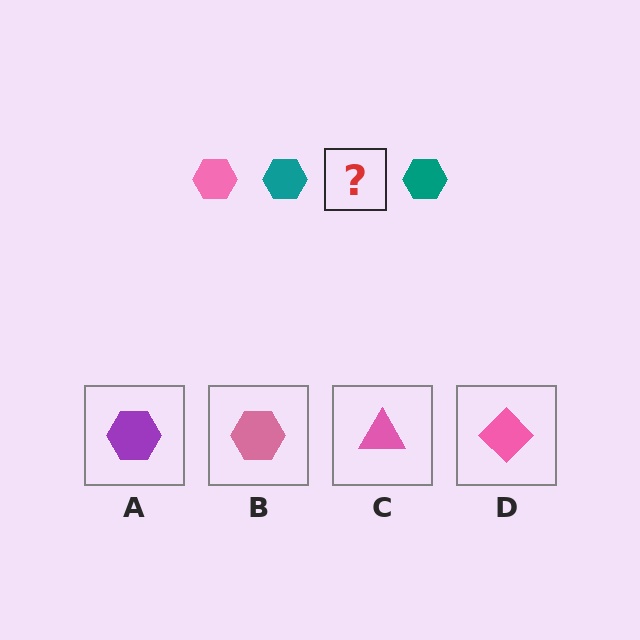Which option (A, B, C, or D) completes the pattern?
B.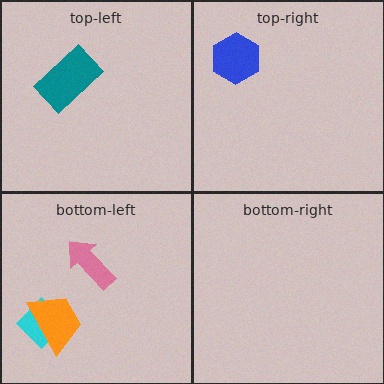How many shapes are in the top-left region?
1.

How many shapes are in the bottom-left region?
3.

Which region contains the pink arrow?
The bottom-left region.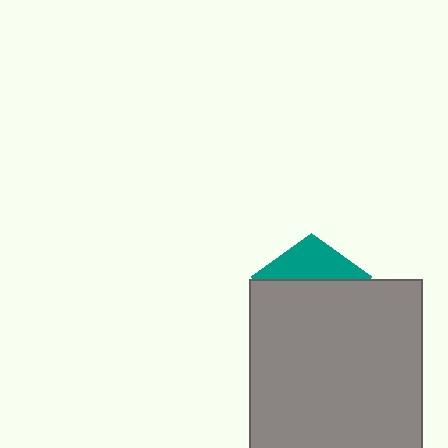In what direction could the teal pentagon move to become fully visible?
The teal pentagon could move up. That would shift it out from behind the gray square entirely.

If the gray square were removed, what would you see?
You would see the complete teal pentagon.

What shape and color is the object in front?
The object in front is a gray square.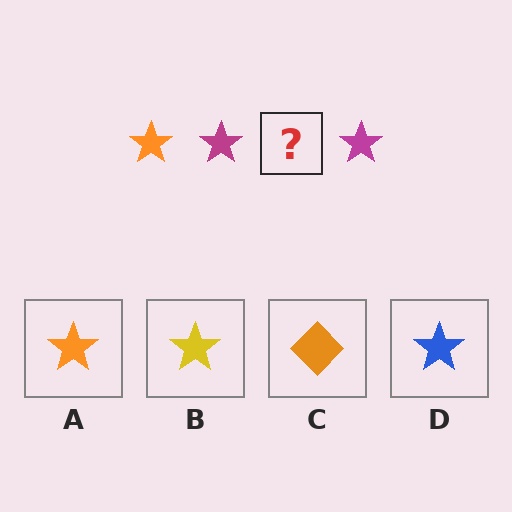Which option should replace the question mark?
Option A.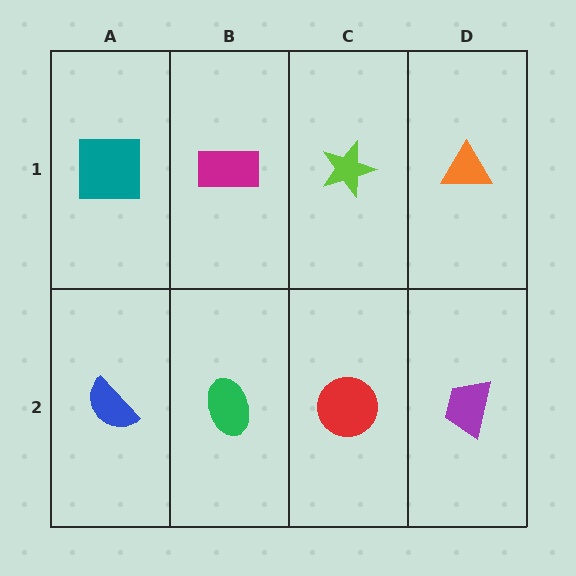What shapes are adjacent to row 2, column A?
A teal square (row 1, column A), a green ellipse (row 2, column B).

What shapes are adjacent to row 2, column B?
A magenta rectangle (row 1, column B), a blue semicircle (row 2, column A), a red circle (row 2, column C).